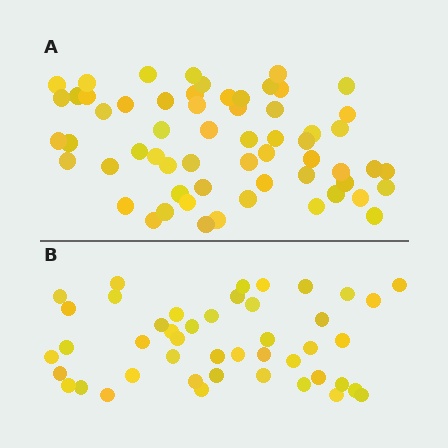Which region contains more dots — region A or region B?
Region A (the top region) has more dots.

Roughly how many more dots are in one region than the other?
Region A has approximately 15 more dots than region B.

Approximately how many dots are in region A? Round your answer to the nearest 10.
About 60 dots.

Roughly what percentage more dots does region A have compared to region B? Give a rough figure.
About 35% more.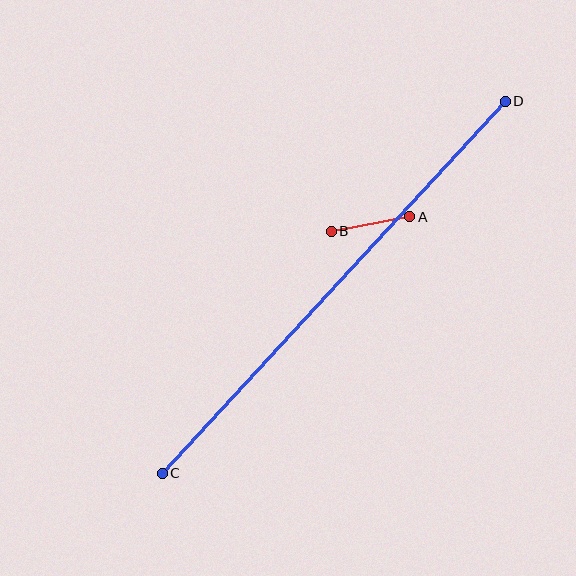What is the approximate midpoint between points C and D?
The midpoint is at approximately (334, 287) pixels.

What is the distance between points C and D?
The distance is approximately 506 pixels.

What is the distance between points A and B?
The distance is approximately 80 pixels.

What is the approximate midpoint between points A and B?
The midpoint is at approximately (371, 224) pixels.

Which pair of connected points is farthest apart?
Points C and D are farthest apart.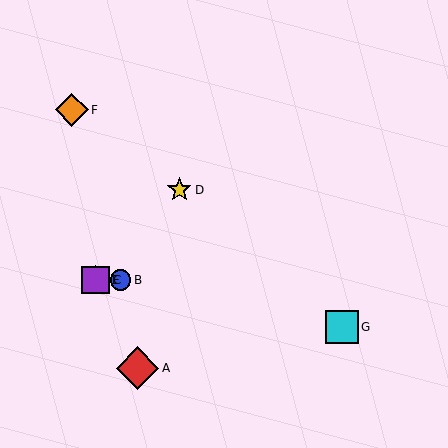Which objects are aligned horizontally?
Objects B, C, E are aligned horizontally.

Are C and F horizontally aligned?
No, C is at y≈280 and F is at y≈110.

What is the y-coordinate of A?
Object A is at y≈368.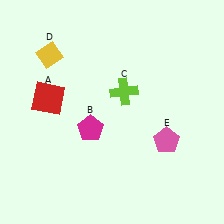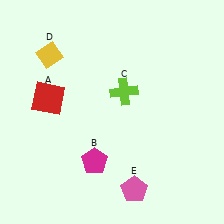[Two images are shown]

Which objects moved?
The objects that moved are: the magenta pentagon (B), the pink pentagon (E).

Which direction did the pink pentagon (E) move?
The pink pentagon (E) moved down.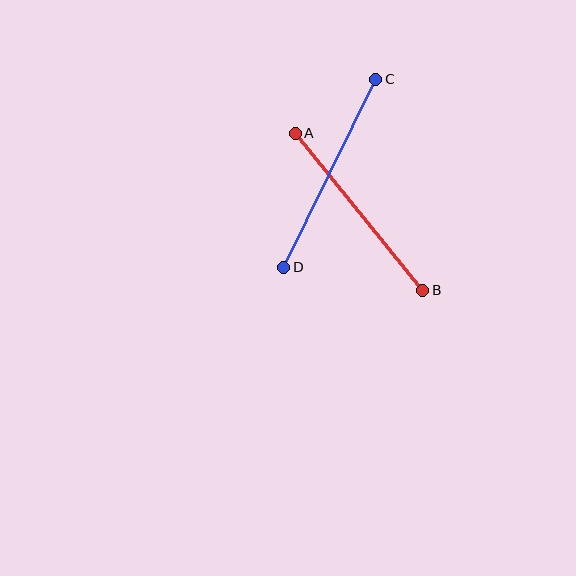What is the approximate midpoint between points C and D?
The midpoint is at approximately (330, 173) pixels.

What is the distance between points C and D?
The distance is approximately 209 pixels.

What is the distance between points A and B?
The distance is approximately 203 pixels.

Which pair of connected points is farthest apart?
Points C and D are farthest apart.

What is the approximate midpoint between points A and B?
The midpoint is at approximately (359, 212) pixels.